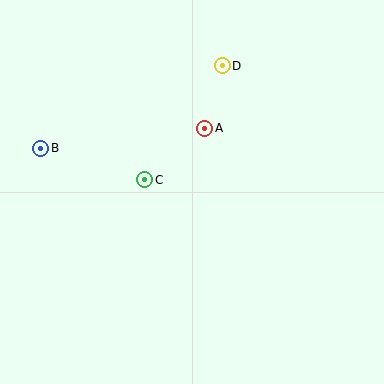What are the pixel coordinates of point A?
Point A is at (205, 128).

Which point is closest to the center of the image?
Point C at (145, 180) is closest to the center.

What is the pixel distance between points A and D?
The distance between A and D is 65 pixels.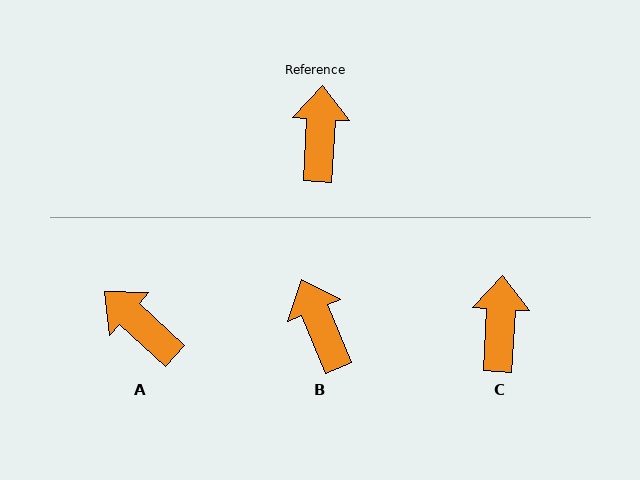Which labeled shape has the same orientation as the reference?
C.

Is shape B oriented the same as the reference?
No, it is off by about 26 degrees.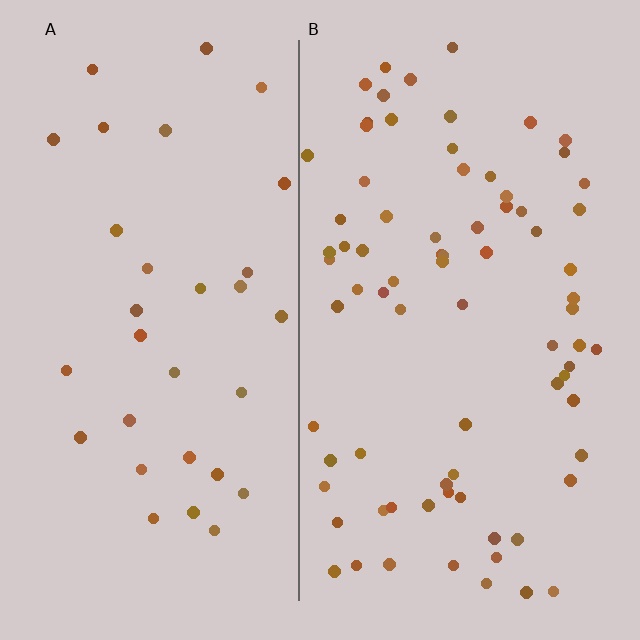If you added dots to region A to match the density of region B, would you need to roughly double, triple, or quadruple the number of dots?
Approximately double.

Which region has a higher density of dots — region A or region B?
B (the right).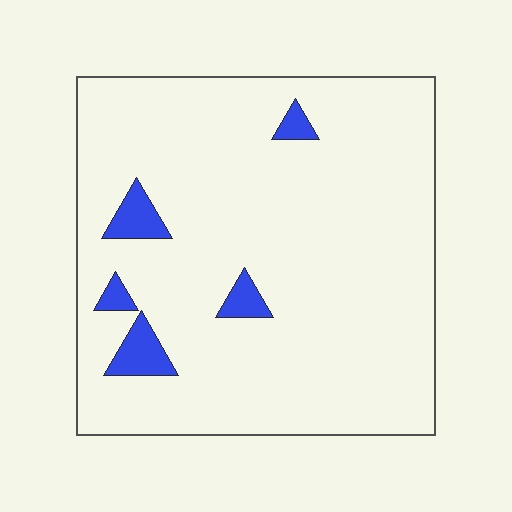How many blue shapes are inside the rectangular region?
5.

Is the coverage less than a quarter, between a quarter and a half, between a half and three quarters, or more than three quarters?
Less than a quarter.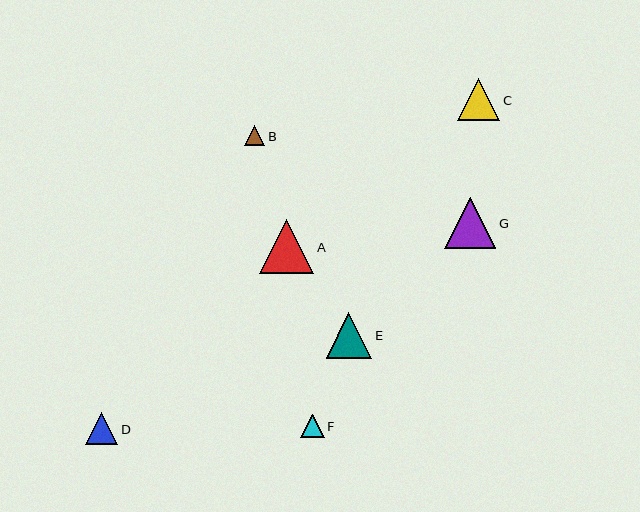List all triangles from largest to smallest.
From largest to smallest: A, G, E, C, D, F, B.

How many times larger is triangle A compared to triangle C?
Triangle A is approximately 1.3 times the size of triangle C.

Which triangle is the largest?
Triangle A is the largest with a size of approximately 55 pixels.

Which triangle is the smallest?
Triangle B is the smallest with a size of approximately 20 pixels.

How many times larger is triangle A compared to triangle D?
Triangle A is approximately 1.7 times the size of triangle D.